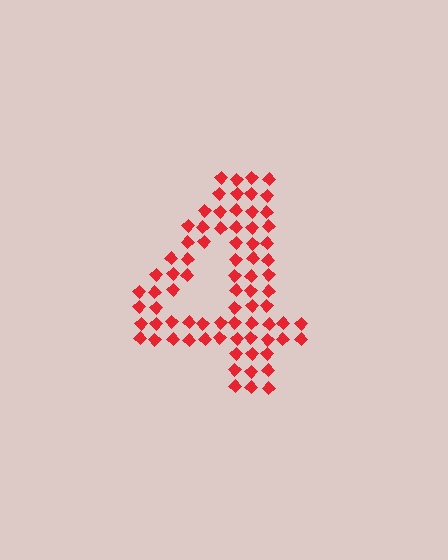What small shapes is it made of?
It is made of small diamonds.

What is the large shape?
The large shape is the digit 4.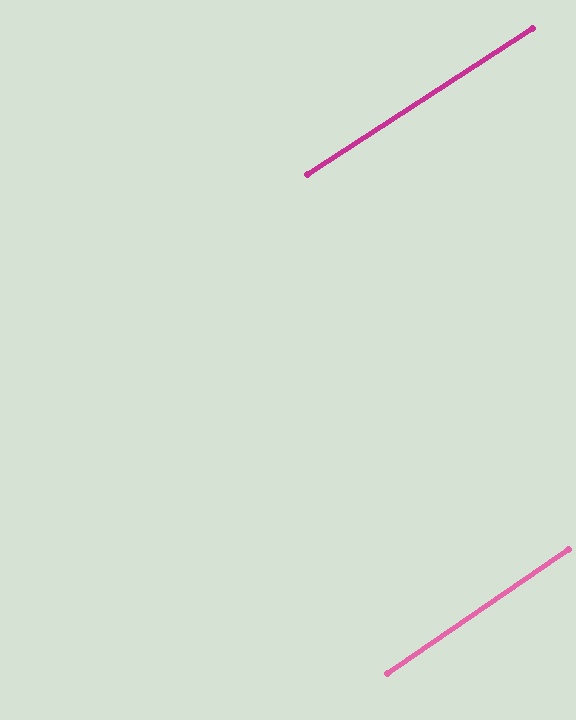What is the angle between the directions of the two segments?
Approximately 1 degree.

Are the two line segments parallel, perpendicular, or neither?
Parallel — their directions differ by only 1.4°.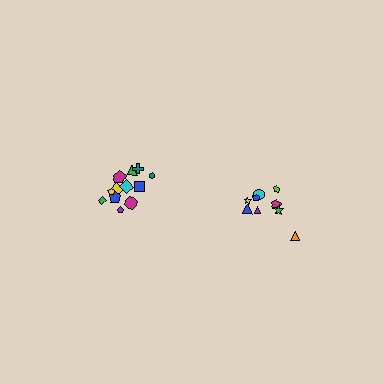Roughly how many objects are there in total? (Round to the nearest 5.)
Roughly 20 objects in total.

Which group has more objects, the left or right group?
The left group.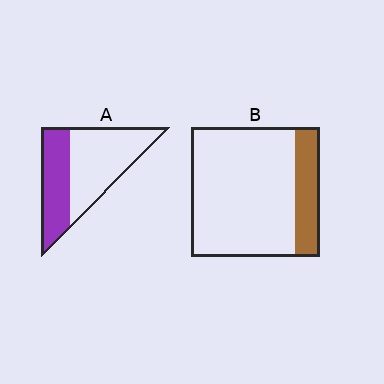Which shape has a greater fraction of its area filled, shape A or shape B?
Shape A.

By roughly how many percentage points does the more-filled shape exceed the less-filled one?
By roughly 20 percentage points (A over B).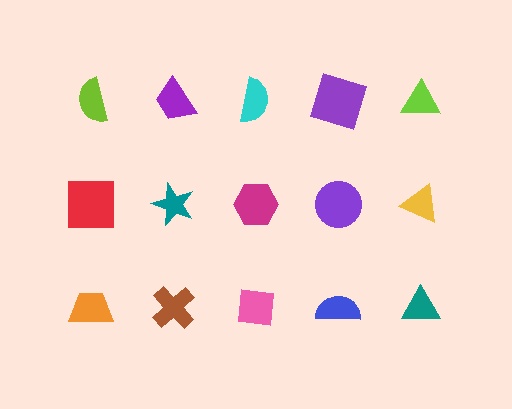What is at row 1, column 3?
A cyan semicircle.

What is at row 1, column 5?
A lime triangle.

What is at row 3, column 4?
A blue semicircle.